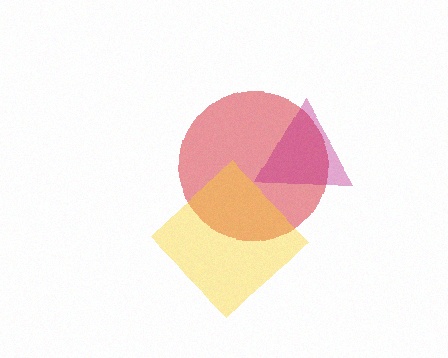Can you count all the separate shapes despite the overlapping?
Yes, there are 3 separate shapes.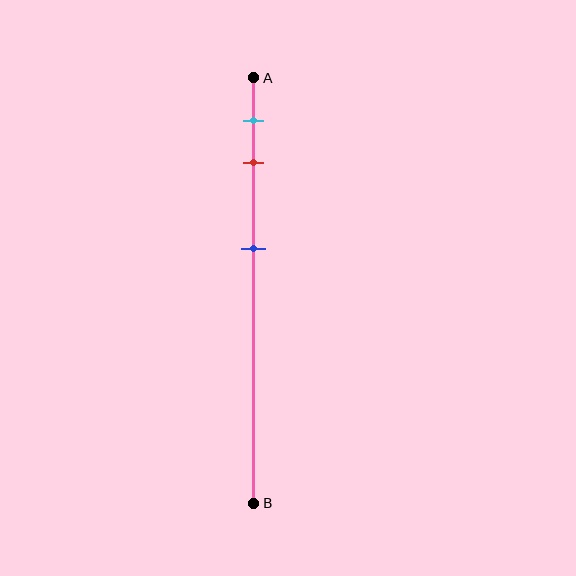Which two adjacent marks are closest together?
The cyan and red marks are the closest adjacent pair.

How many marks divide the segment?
There are 3 marks dividing the segment.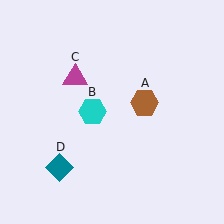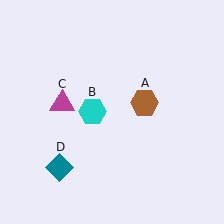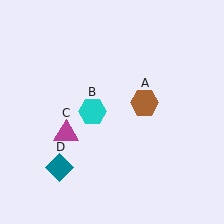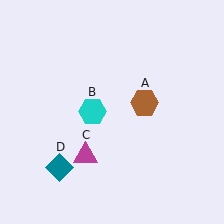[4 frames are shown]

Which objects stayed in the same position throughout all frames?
Brown hexagon (object A) and cyan hexagon (object B) and teal diamond (object D) remained stationary.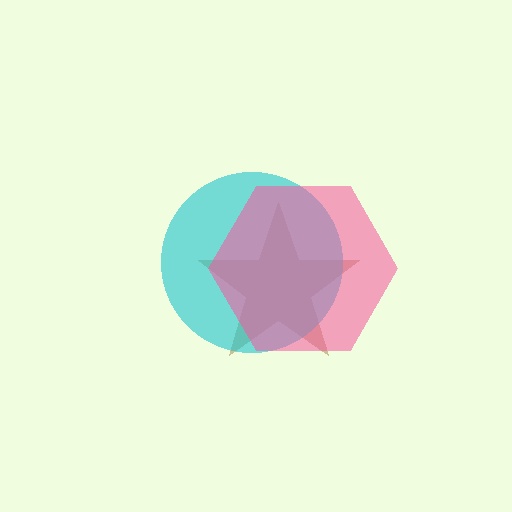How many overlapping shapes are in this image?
There are 3 overlapping shapes in the image.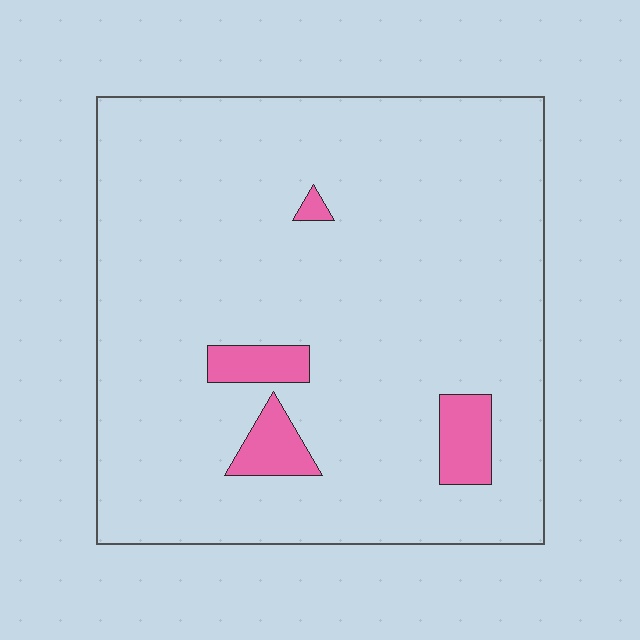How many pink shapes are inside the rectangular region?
4.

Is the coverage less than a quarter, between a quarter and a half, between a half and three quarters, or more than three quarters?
Less than a quarter.